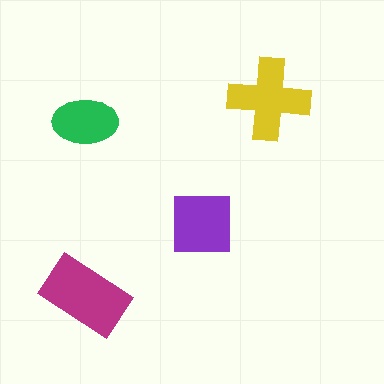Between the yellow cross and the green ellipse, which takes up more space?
The yellow cross.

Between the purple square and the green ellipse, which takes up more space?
The purple square.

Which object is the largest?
The magenta rectangle.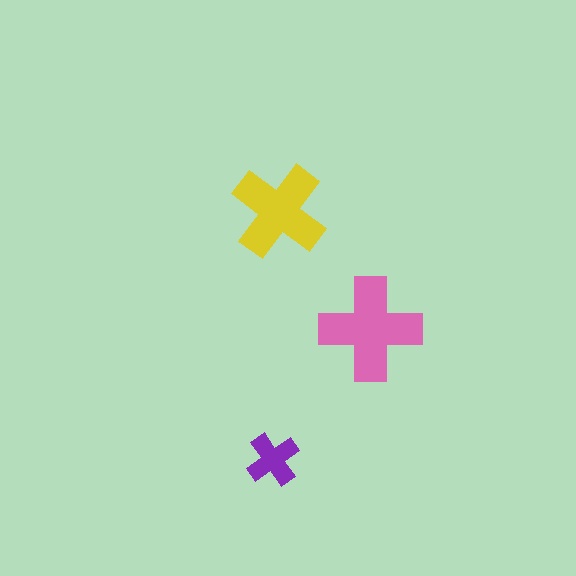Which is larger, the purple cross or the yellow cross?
The yellow one.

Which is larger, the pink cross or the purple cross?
The pink one.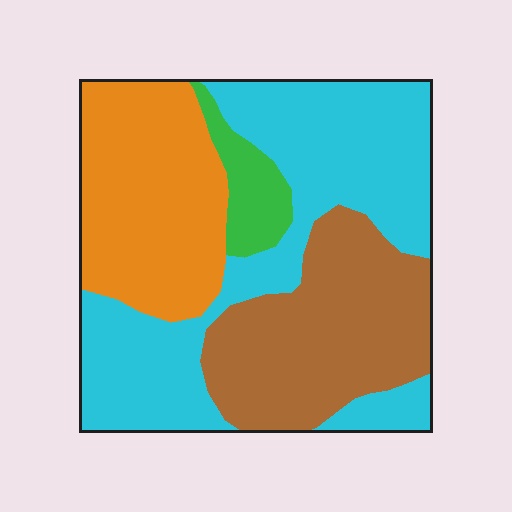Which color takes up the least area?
Green, at roughly 5%.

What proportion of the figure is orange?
Orange covers around 25% of the figure.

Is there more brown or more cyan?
Cyan.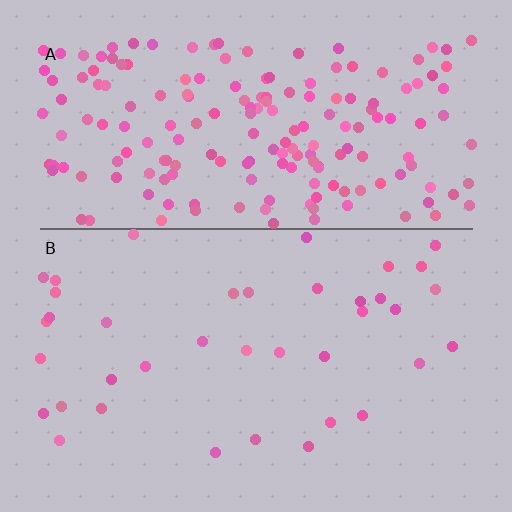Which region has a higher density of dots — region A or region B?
A (the top).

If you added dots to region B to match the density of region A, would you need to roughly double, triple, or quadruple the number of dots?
Approximately quadruple.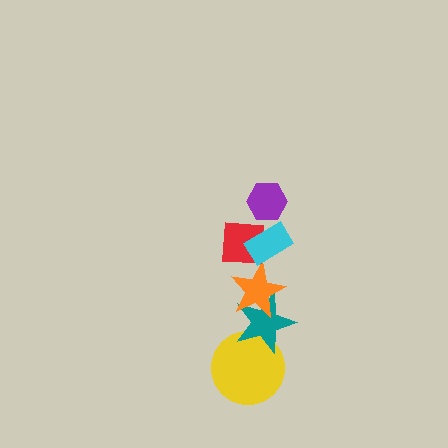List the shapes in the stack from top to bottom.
From top to bottom: the purple hexagon, the cyan rectangle, the red square, the orange star, the teal star, the yellow circle.